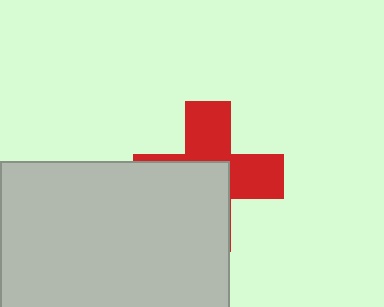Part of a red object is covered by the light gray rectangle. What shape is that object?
It is a cross.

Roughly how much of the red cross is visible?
About half of it is visible (roughly 49%).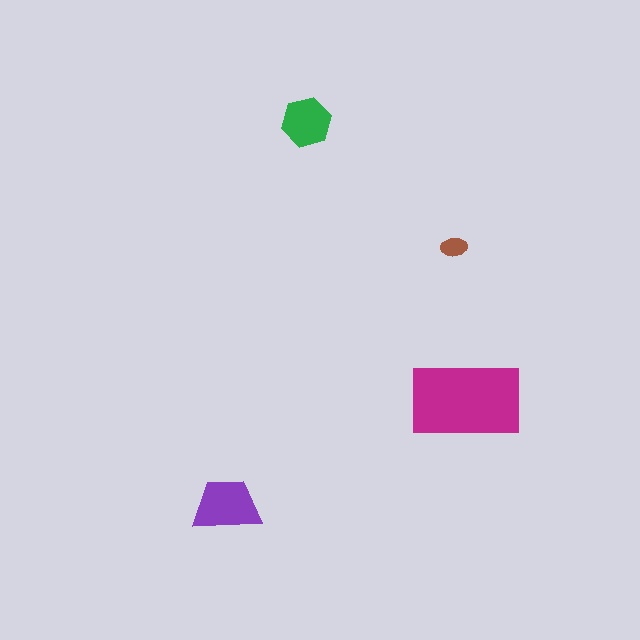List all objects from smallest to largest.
The brown ellipse, the green hexagon, the purple trapezoid, the magenta rectangle.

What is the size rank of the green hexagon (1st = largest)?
3rd.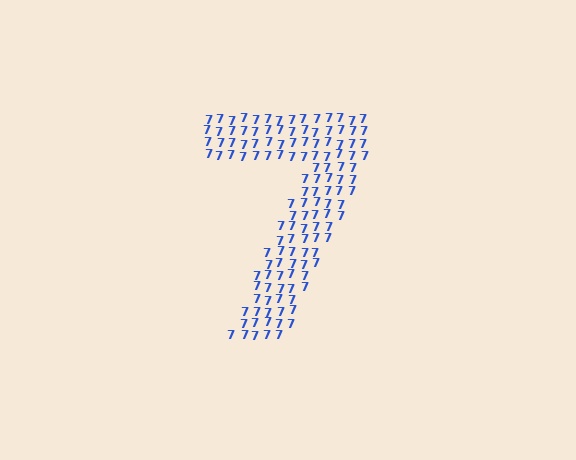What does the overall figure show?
The overall figure shows the digit 7.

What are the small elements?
The small elements are digit 7's.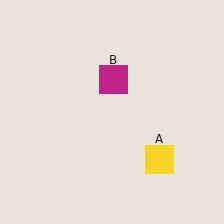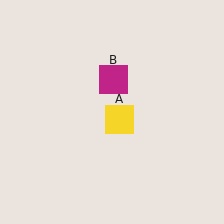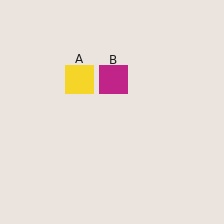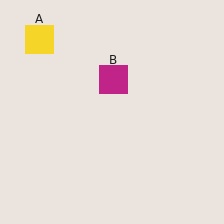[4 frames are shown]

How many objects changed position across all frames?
1 object changed position: yellow square (object A).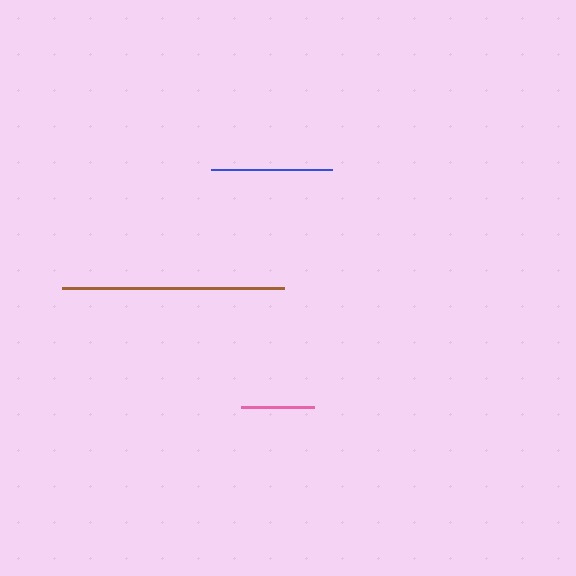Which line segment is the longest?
The brown line is the longest at approximately 221 pixels.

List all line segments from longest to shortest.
From longest to shortest: brown, blue, pink.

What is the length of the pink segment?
The pink segment is approximately 73 pixels long.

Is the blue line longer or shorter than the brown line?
The brown line is longer than the blue line.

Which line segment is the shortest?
The pink line is the shortest at approximately 73 pixels.